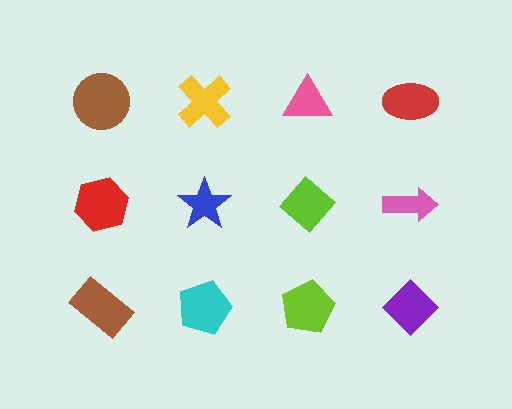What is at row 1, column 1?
A brown circle.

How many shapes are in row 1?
4 shapes.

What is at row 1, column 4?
A red ellipse.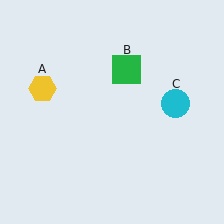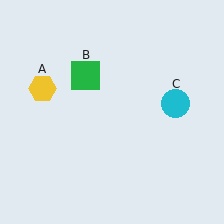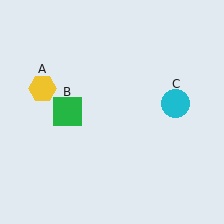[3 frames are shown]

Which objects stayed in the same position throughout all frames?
Yellow hexagon (object A) and cyan circle (object C) remained stationary.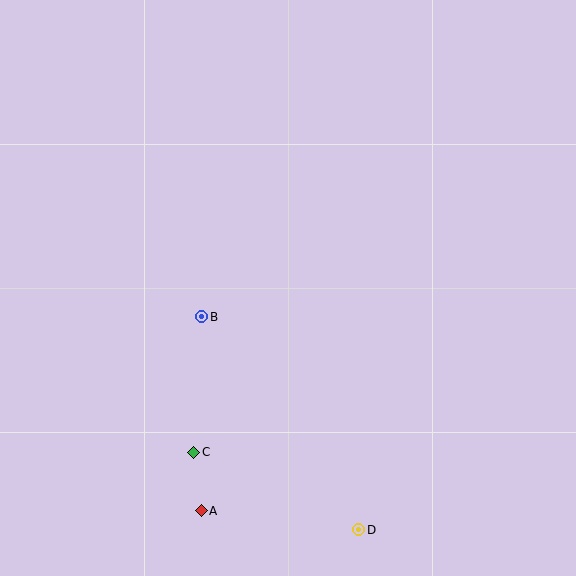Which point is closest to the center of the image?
Point B at (202, 317) is closest to the center.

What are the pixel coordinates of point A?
Point A is at (201, 511).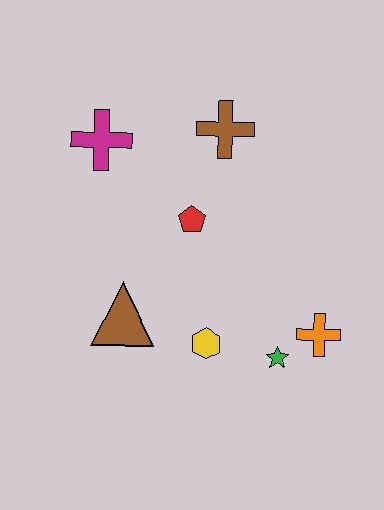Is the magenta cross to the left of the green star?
Yes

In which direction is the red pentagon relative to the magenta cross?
The red pentagon is to the right of the magenta cross.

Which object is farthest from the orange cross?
The magenta cross is farthest from the orange cross.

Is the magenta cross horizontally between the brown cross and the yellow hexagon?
No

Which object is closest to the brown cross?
The red pentagon is closest to the brown cross.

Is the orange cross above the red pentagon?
No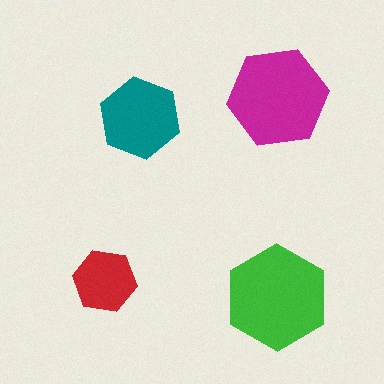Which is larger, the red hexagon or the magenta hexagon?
The magenta one.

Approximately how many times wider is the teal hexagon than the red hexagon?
About 1.5 times wider.